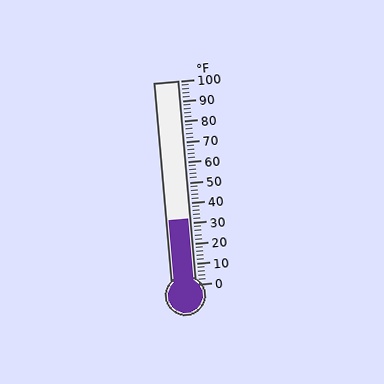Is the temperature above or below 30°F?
The temperature is above 30°F.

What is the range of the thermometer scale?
The thermometer scale ranges from 0°F to 100°F.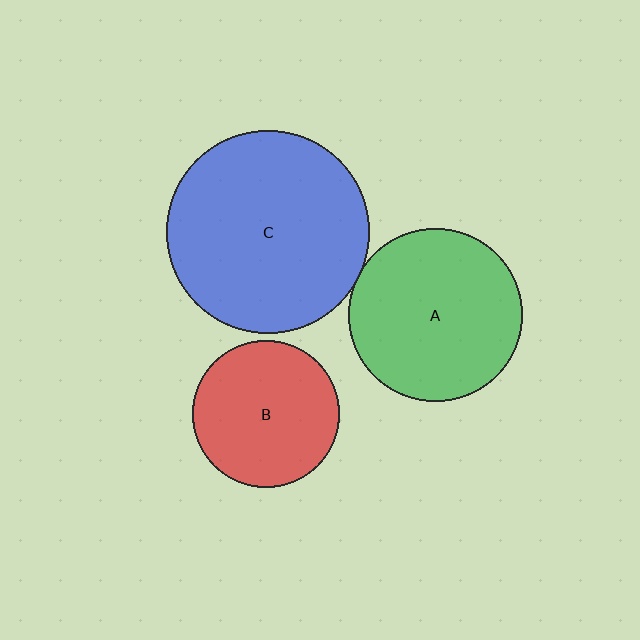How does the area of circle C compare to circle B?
Approximately 1.9 times.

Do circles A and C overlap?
Yes.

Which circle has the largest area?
Circle C (blue).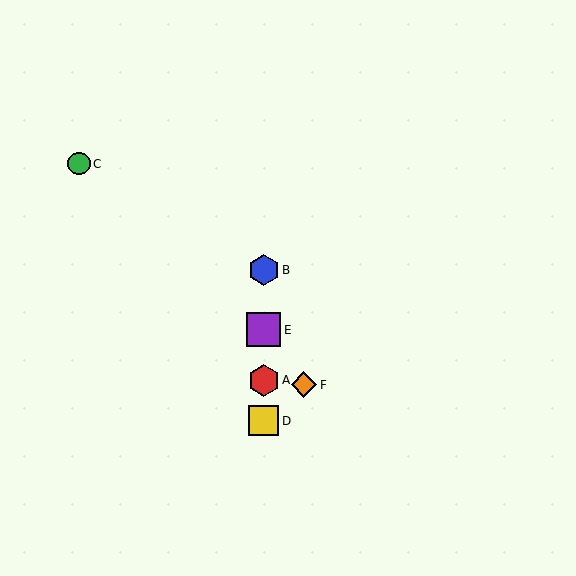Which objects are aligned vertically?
Objects A, B, D, E are aligned vertically.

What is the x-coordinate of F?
Object F is at x≈304.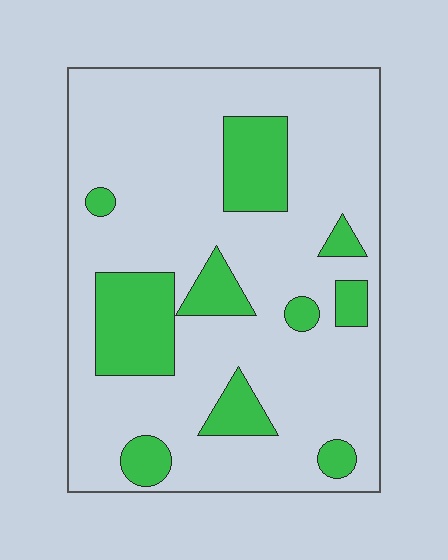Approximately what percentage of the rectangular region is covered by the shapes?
Approximately 20%.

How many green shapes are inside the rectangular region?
10.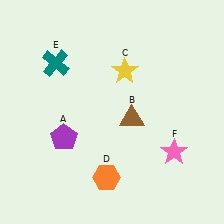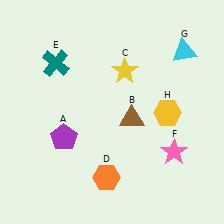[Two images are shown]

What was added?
A cyan triangle (G), a yellow hexagon (H) were added in Image 2.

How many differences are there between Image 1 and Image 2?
There are 2 differences between the two images.